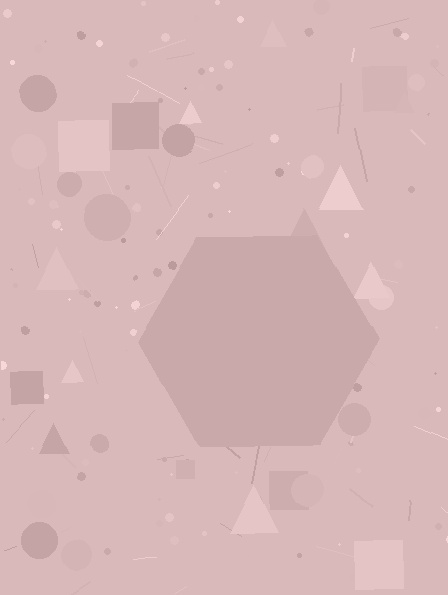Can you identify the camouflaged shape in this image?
The camouflaged shape is a hexagon.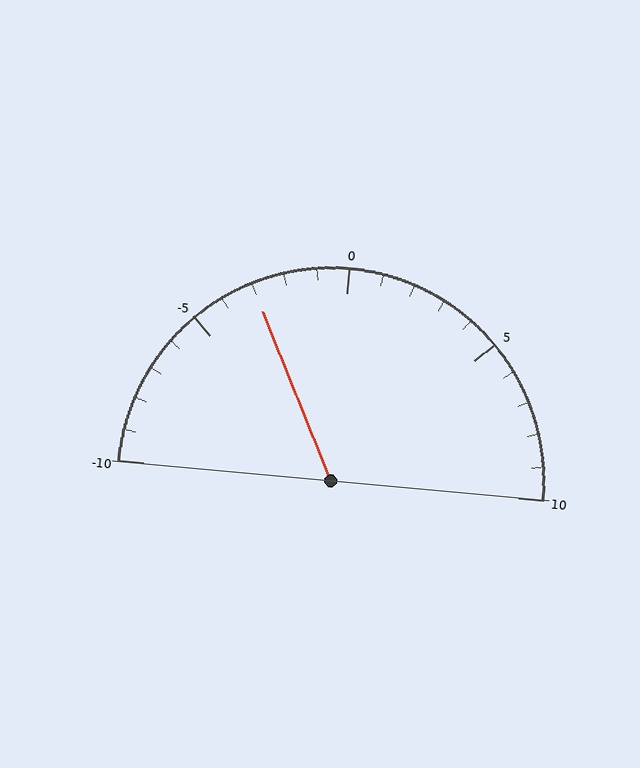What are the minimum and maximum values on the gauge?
The gauge ranges from -10 to 10.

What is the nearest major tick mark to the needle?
The nearest major tick mark is -5.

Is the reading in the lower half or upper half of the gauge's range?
The reading is in the lower half of the range (-10 to 10).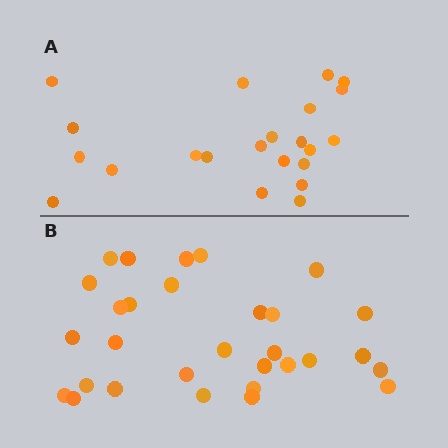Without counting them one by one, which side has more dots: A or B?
Region B (the bottom region) has more dots.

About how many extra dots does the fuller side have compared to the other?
Region B has roughly 8 or so more dots than region A.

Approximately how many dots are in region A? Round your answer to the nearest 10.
About 20 dots. (The exact count is 22, which rounds to 20.)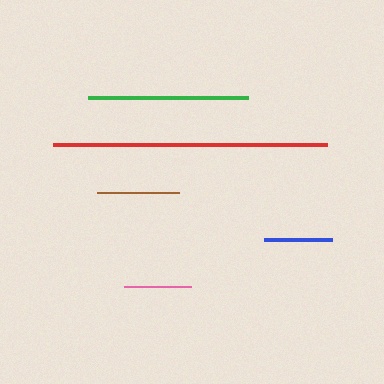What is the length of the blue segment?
The blue segment is approximately 68 pixels long.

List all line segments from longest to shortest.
From longest to shortest: red, green, brown, blue, pink.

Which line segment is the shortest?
The pink line is the shortest at approximately 67 pixels.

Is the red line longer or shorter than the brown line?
The red line is longer than the brown line.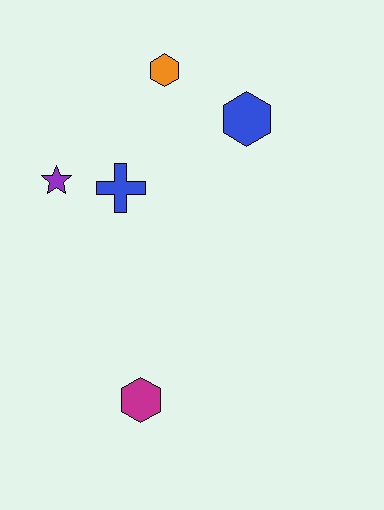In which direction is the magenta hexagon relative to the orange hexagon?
The magenta hexagon is below the orange hexagon.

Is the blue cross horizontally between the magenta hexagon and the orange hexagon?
No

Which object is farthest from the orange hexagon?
The magenta hexagon is farthest from the orange hexagon.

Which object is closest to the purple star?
The blue cross is closest to the purple star.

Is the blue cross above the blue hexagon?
No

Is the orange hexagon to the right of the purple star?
Yes